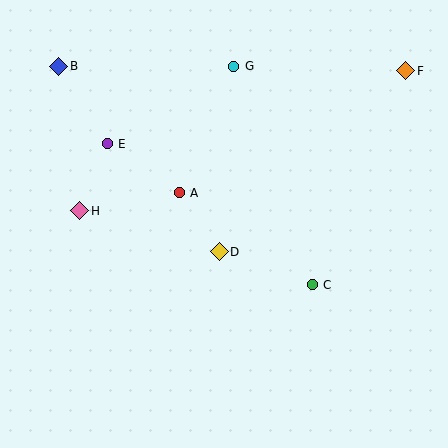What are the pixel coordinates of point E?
Point E is at (107, 144).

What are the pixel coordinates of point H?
Point H is at (80, 211).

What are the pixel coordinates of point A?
Point A is at (179, 193).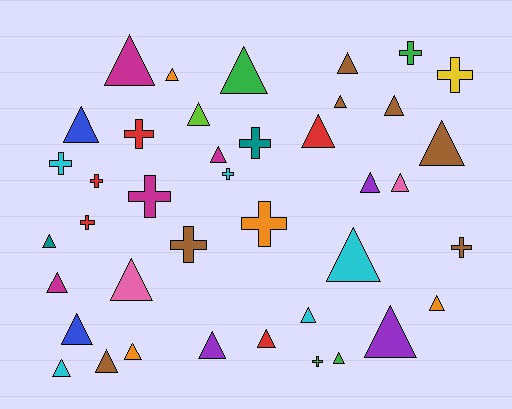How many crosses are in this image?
There are 13 crosses.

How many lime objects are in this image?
There is 1 lime object.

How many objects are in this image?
There are 40 objects.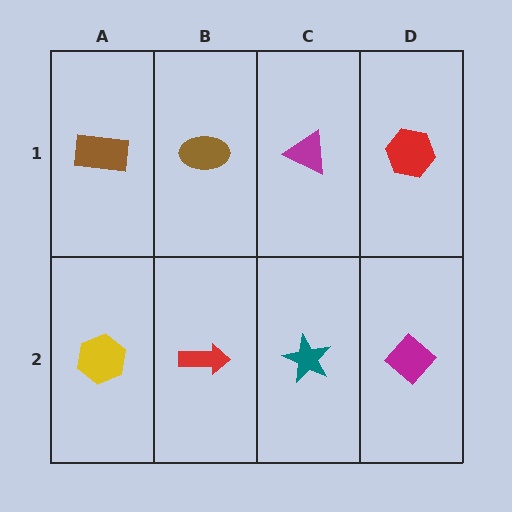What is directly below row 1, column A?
A yellow hexagon.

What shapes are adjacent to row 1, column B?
A red arrow (row 2, column B), a brown rectangle (row 1, column A), a magenta triangle (row 1, column C).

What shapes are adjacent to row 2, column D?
A red hexagon (row 1, column D), a teal star (row 2, column C).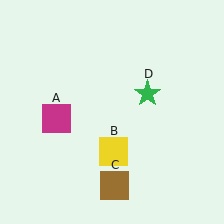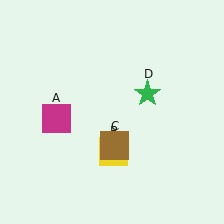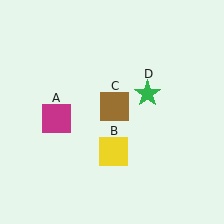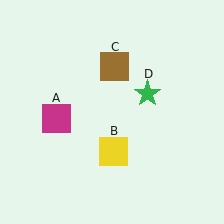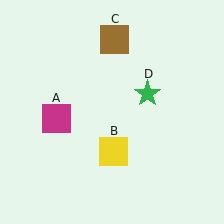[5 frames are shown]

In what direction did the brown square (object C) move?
The brown square (object C) moved up.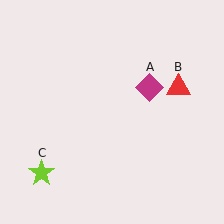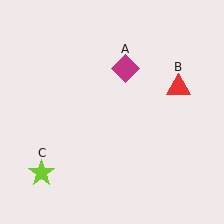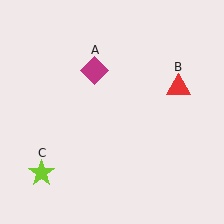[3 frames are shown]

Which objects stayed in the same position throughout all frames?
Red triangle (object B) and lime star (object C) remained stationary.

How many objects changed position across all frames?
1 object changed position: magenta diamond (object A).